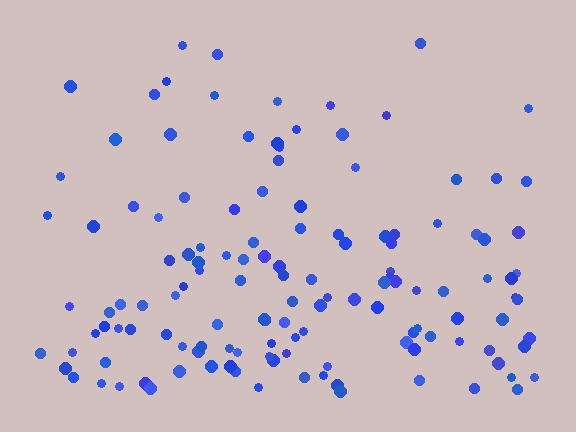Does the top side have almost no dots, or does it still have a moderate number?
Still a moderate number, just noticeably fewer than the bottom.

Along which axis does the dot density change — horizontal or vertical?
Vertical.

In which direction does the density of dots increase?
From top to bottom, with the bottom side densest.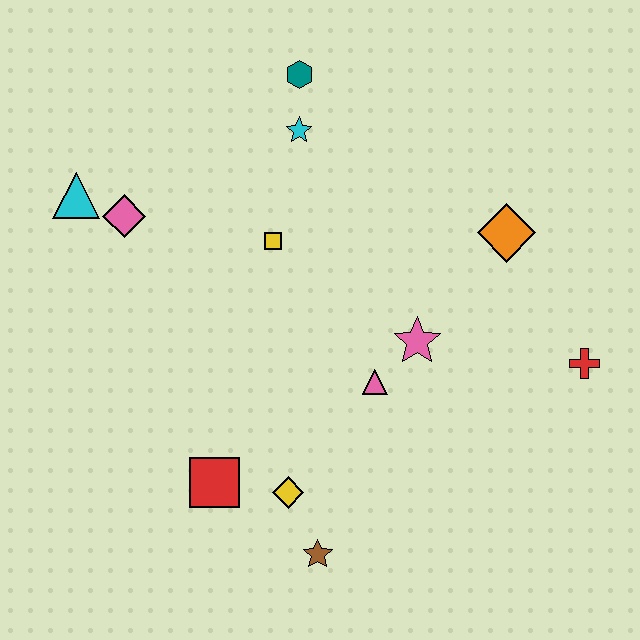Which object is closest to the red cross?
The orange diamond is closest to the red cross.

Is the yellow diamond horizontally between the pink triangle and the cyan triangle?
Yes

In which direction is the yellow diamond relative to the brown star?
The yellow diamond is above the brown star.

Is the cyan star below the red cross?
No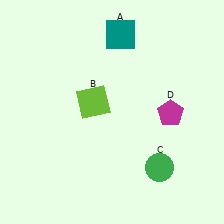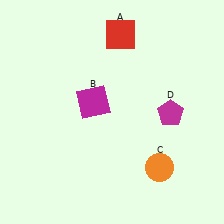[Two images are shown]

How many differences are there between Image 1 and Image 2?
There are 3 differences between the two images.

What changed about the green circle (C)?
In Image 1, C is green. In Image 2, it changed to orange.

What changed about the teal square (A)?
In Image 1, A is teal. In Image 2, it changed to red.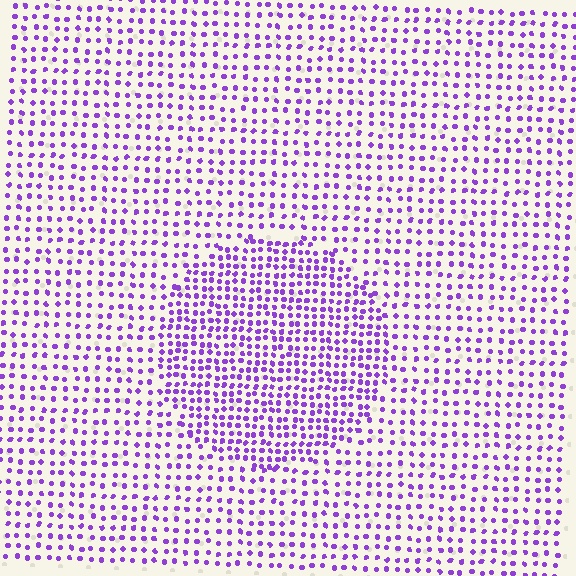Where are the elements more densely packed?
The elements are more densely packed inside the circle boundary.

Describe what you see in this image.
The image contains small purple elements arranged at two different densities. A circle-shaped region is visible where the elements are more densely packed than the surrounding area.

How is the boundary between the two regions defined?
The boundary is defined by a change in element density (approximately 1.8x ratio). All elements are the same color, size, and shape.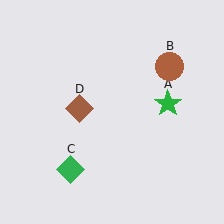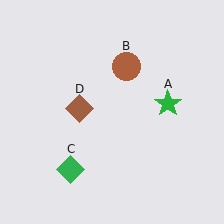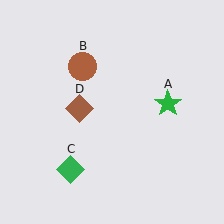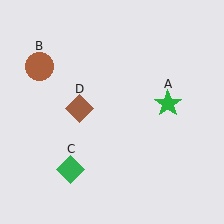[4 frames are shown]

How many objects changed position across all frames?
1 object changed position: brown circle (object B).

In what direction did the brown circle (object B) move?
The brown circle (object B) moved left.